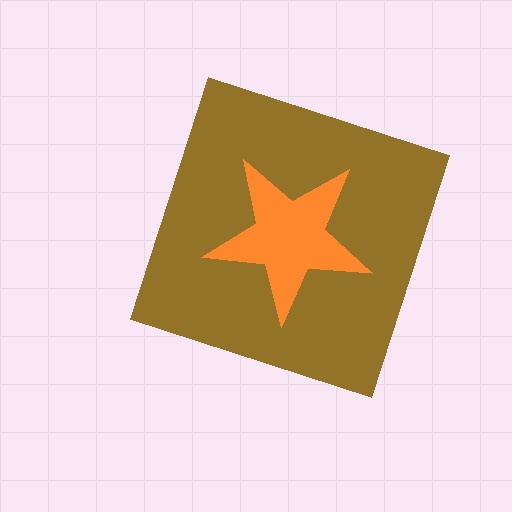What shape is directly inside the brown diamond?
The orange star.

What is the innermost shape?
The orange star.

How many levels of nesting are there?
2.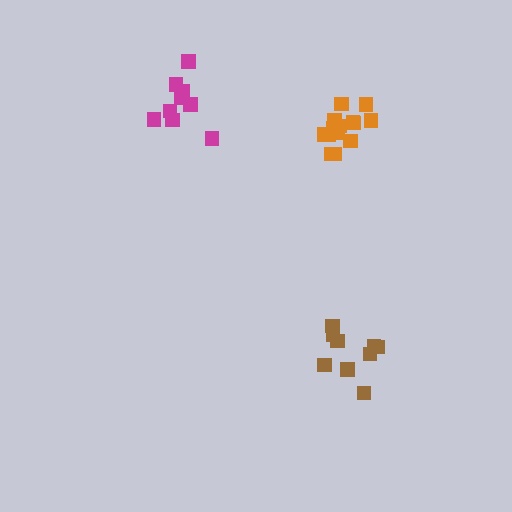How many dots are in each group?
Group 1: 14 dots, Group 2: 10 dots, Group 3: 9 dots (33 total).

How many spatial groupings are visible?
There are 3 spatial groupings.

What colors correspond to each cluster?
The clusters are colored: orange, magenta, brown.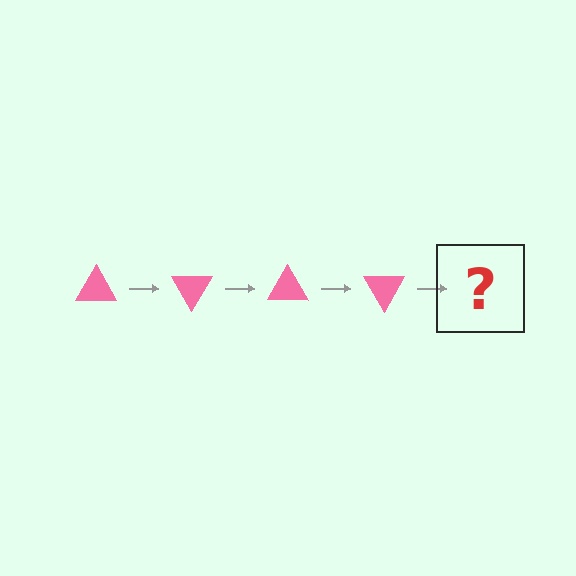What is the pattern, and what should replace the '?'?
The pattern is that the triangle rotates 60 degrees each step. The '?' should be a pink triangle rotated 240 degrees.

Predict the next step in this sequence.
The next step is a pink triangle rotated 240 degrees.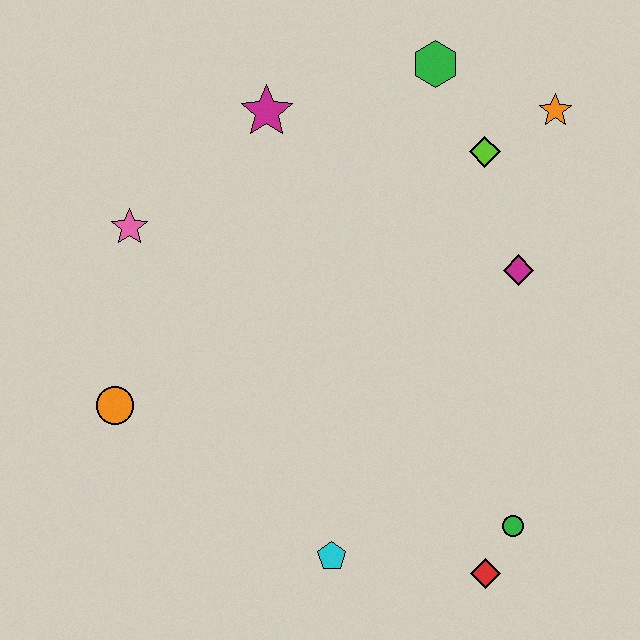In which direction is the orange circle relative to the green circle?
The orange circle is to the left of the green circle.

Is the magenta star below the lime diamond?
No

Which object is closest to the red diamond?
The green circle is closest to the red diamond.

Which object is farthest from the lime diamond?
The orange circle is farthest from the lime diamond.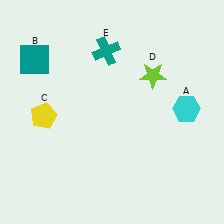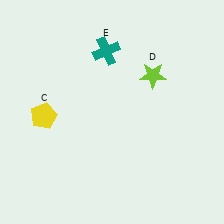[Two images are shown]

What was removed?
The teal square (B), the cyan hexagon (A) were removed in Image 2.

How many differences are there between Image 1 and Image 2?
There are 2 differences between the two images.